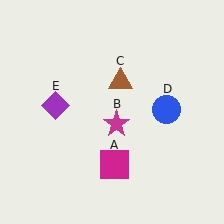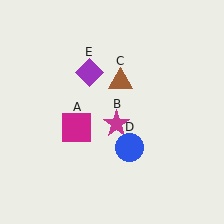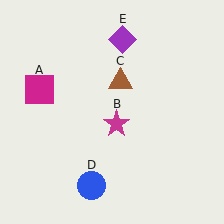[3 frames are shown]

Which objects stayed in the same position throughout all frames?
Magenta star (object B) and brown triangle (object C) remained stationary.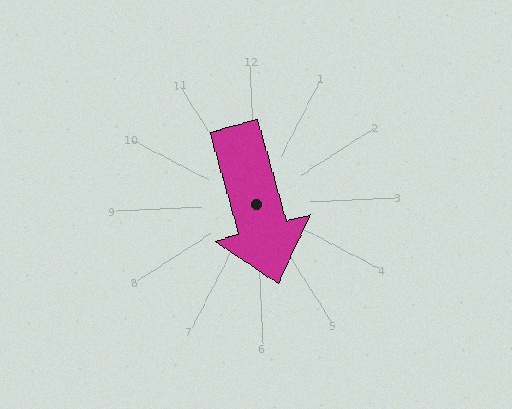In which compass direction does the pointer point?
South.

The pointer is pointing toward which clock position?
Roughly 6 o'clock.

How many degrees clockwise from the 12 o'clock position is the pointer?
Approximately 167 degrees.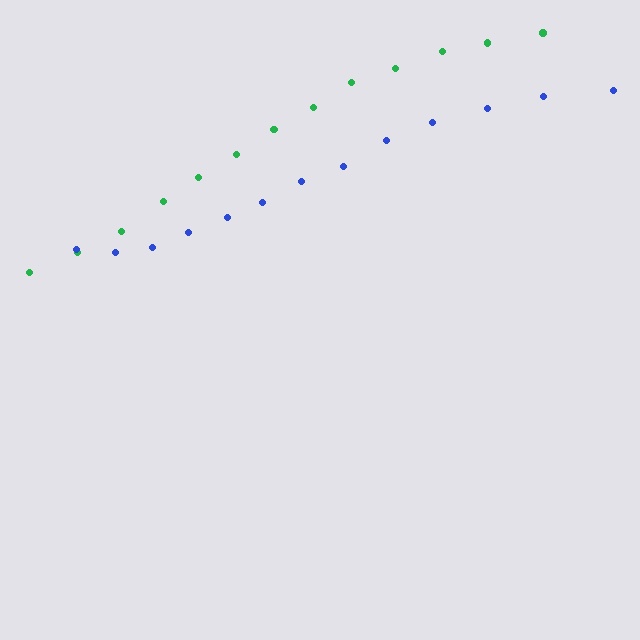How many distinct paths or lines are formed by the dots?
There are 2 distinct paths.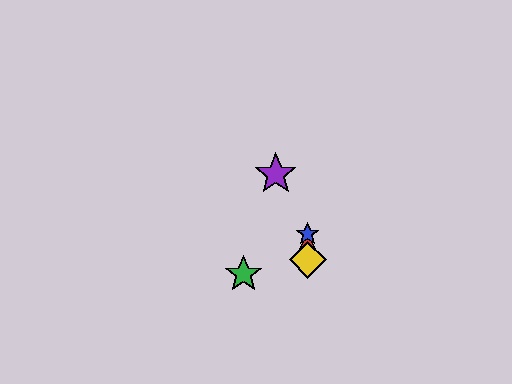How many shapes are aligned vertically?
3 shapes (the red triangle, the blue star, the yellow diamond) are aligned vertically.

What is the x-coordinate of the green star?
The green star is at x≈243.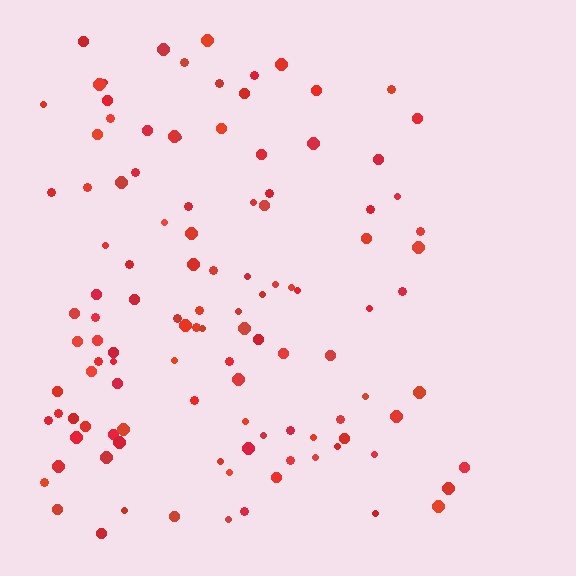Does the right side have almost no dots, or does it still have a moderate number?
Still a moderate number, just noticeably fewer than the left.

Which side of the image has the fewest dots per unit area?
The right.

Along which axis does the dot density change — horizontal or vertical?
Horizontal.